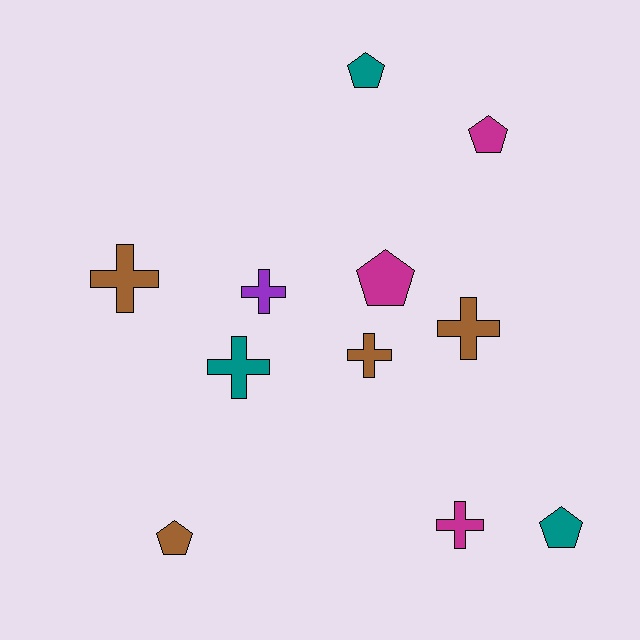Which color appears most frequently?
Brown, with 4 objects.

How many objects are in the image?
There are 11 objects.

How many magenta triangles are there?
There are no magenta triangles.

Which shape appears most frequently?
Cross, with 6 objects.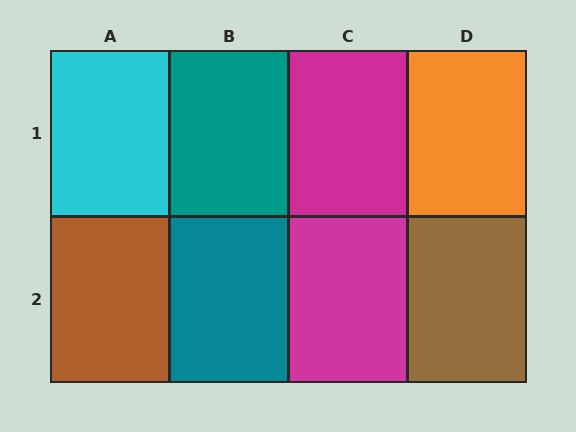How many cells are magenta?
2 cells are magenta.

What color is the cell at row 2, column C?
Magenta.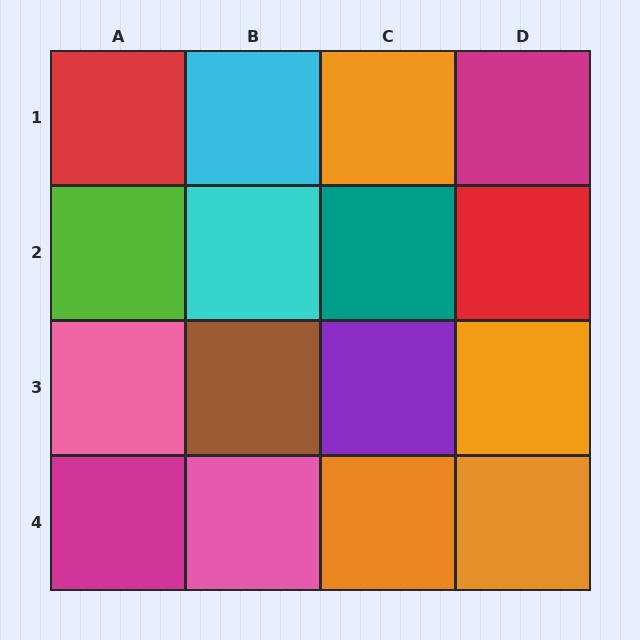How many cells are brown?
1 cell is brown.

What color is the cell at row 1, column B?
Cyan.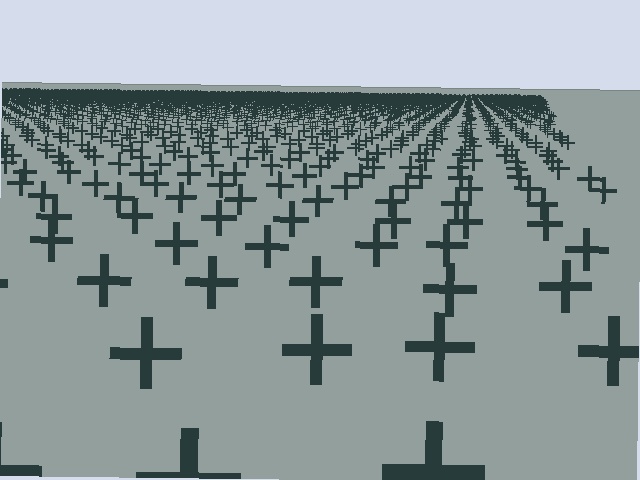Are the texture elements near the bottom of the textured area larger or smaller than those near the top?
Larger. Near the bottom, elements are closer to the viewer and appear at a bigger on-screen size.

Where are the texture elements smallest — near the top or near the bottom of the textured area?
Near the top.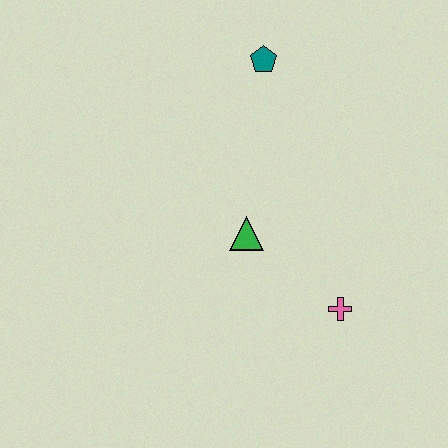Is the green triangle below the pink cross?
No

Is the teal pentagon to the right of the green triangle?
Yes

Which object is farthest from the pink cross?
The teal pentagon is farthest from the pink cross.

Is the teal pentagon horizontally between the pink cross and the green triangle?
Yes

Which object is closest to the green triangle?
The pink cross is closest to the green triangle.